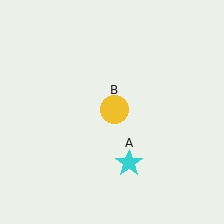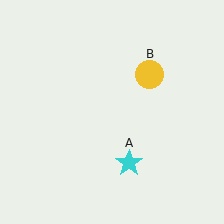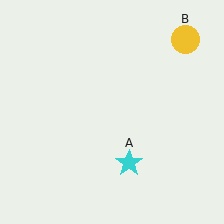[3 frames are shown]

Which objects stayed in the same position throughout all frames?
Cyan star (object A) remained stationary.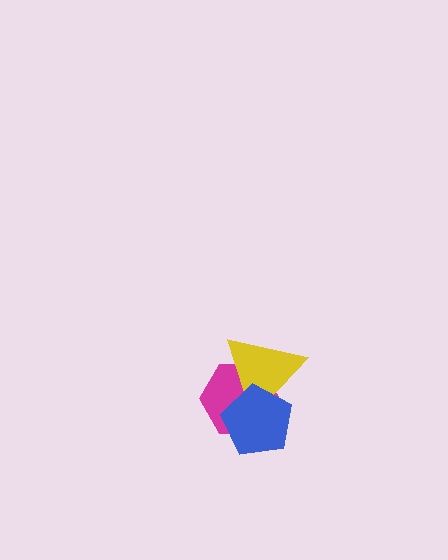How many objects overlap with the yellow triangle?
2 objects overlap with the yellow triangle.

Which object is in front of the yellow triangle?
The blue pentagon is in front of the yellow triangle.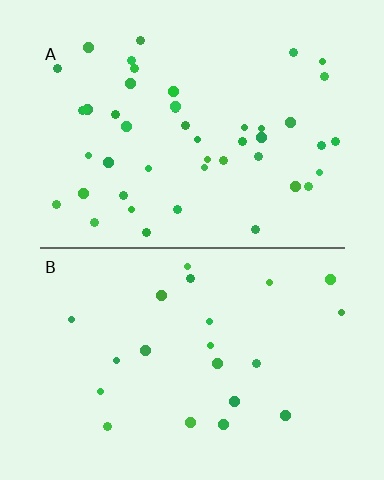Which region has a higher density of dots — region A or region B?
A (the top).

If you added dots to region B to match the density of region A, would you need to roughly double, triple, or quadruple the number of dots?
Approximately double.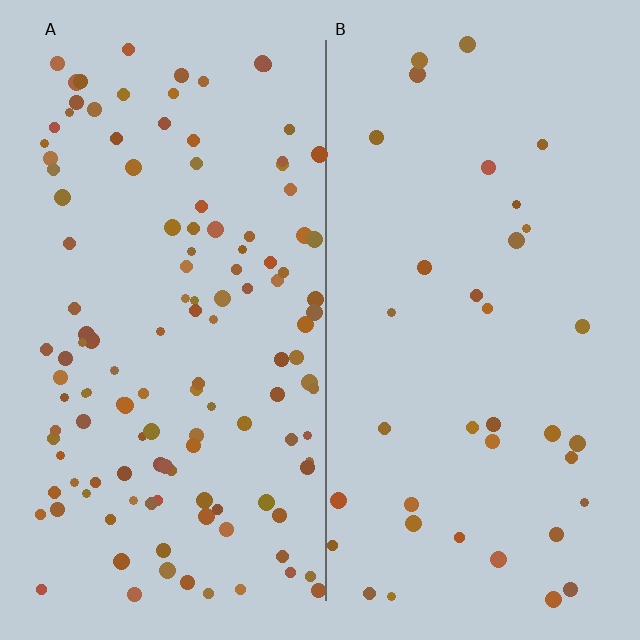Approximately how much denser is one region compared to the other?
Approximately 3.5× — region A over region B.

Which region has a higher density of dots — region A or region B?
A (the left).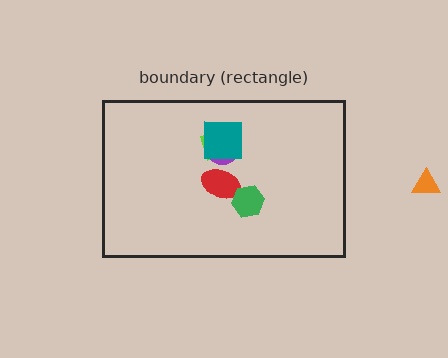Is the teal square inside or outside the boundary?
Inside.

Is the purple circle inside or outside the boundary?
Inside.